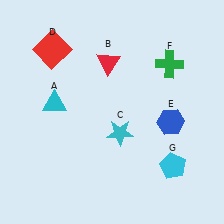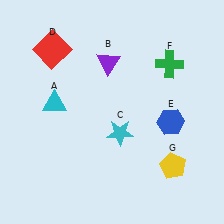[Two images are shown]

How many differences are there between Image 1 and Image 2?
There are 2 differences between the two images.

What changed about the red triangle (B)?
In Image 1, B is red. In Image 2, it changed to purple.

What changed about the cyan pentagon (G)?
In Image 1, G is cyan. In Image 2, it changed to yellow.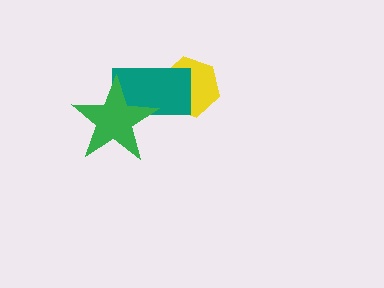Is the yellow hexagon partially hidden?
Yes, it is partially covered by another shape.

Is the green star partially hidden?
No, no other shape covers it.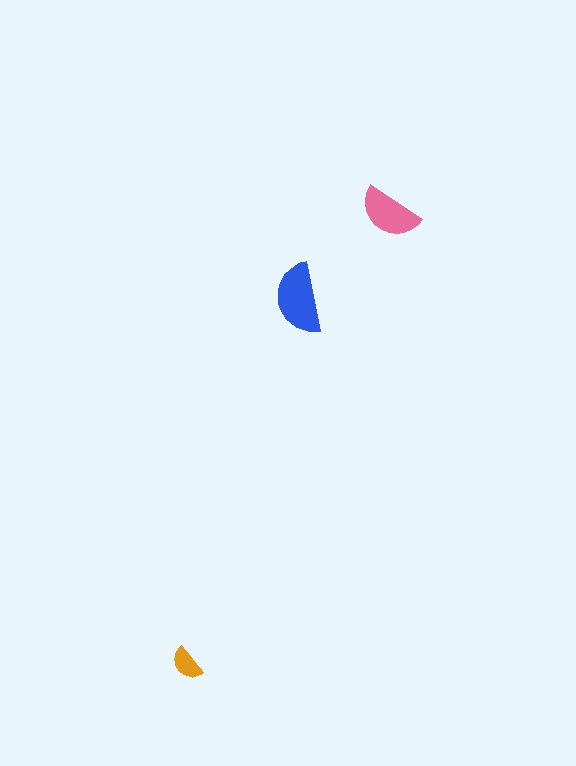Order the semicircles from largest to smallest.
the blue one, the pink one, the orange one.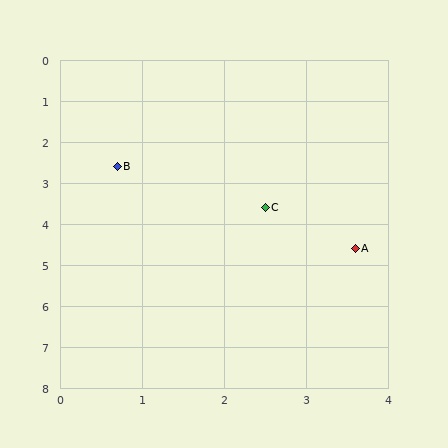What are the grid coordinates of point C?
Point C is at approximately (2.5, 3.6).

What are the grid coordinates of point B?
Point B is at approximately (0.7, 2.6).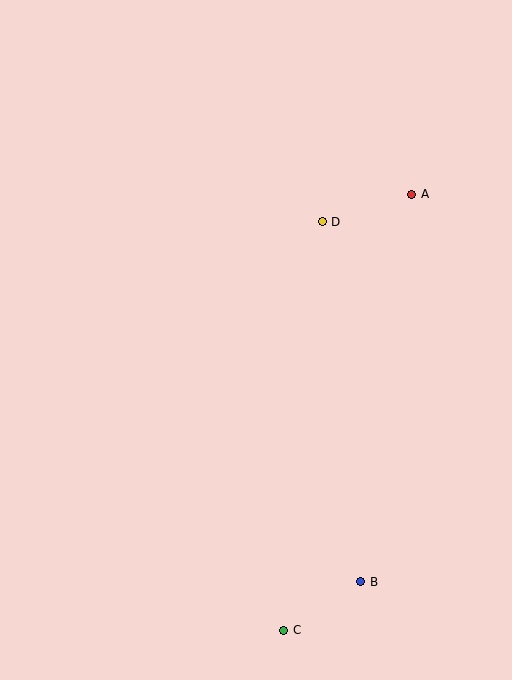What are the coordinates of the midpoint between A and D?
The midpoint between A and D is at (367, 208).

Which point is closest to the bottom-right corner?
Point B is closest to the bottom-right corner.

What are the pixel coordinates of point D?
Point D is at (322, 222).